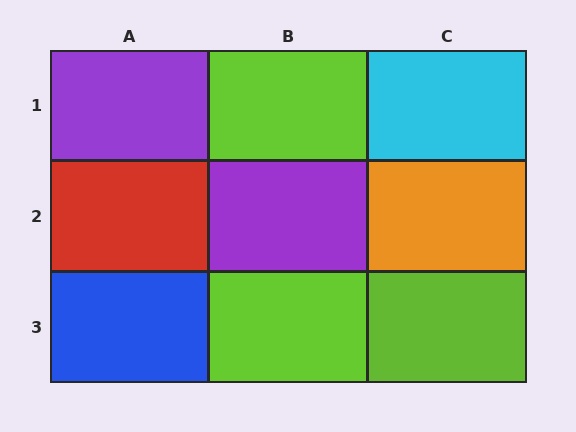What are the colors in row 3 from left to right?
Blue, lime, lime.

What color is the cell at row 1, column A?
Purple.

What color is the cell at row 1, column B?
Lime.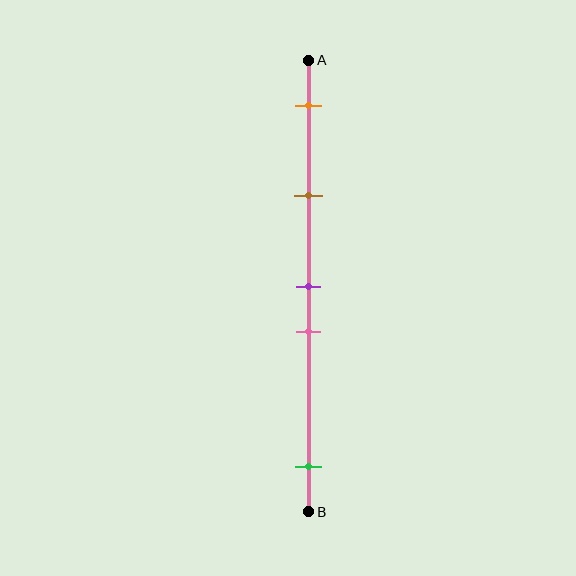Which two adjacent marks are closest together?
The purple and pink marks are the closest adjacent pair.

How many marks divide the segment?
There are 5 marks dividing the segment.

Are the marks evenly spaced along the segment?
No, the marks are not evenly spaced.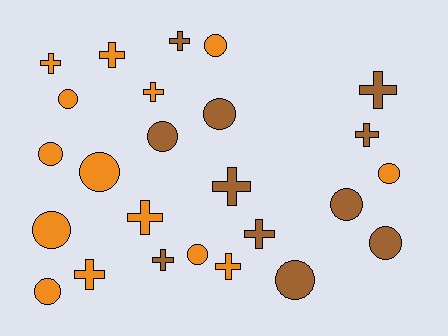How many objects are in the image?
There are 25 objects.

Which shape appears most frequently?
Circle, with 13 objects.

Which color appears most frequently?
Orange, with 14 objects.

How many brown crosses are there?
There are 6 brown crosses.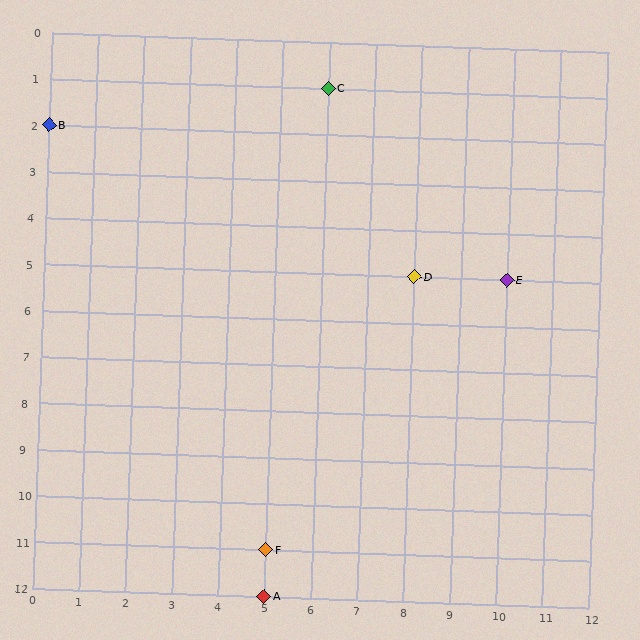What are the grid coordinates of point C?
Point C is at grid coordinates (6, 1).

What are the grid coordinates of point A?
Point A is at grid coordinates (5, 12).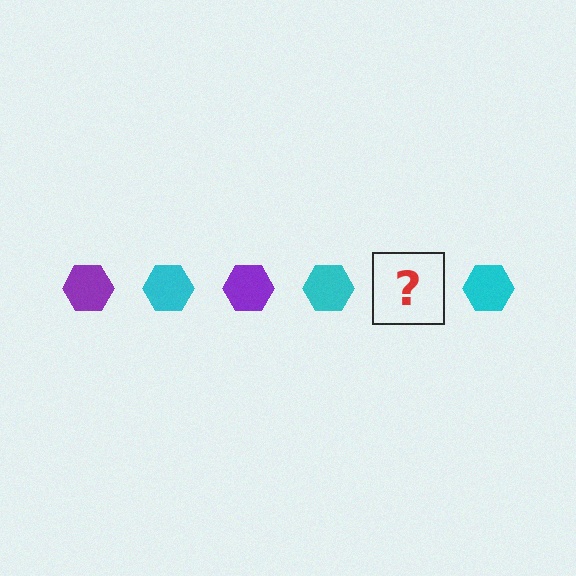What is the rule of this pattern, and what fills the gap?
The rule is that the pattern cycles through purple, cyan hexagons. The gap should be filled with a purple hexagon.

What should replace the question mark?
The question mark should be replaced with a purple hexagon.